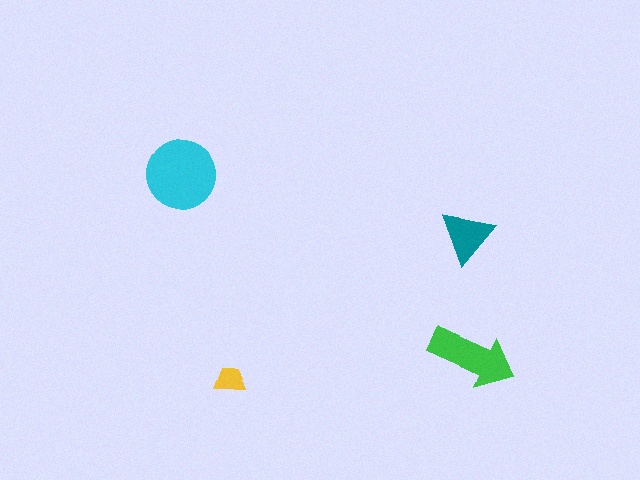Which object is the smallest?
The yellow trapezoid.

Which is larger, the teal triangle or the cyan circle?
The cyan circle.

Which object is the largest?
The cyan circle.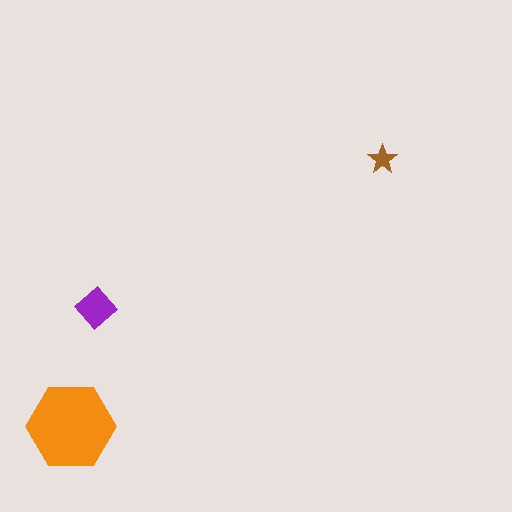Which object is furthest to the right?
The brown star is rightmost.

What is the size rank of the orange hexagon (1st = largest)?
1st.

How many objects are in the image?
There are 3 objects in the image.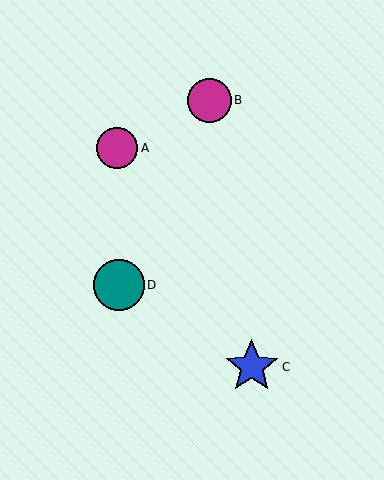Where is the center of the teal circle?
The center of the teal circle is at (119, 285).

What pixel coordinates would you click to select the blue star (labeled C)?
Click at (252, 367) to select the blue star C.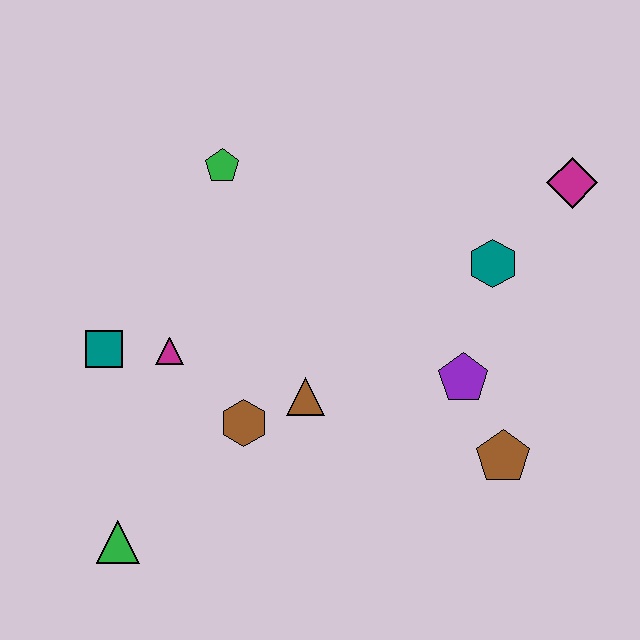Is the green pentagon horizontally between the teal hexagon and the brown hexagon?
No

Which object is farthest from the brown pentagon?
The teal square is farthest from the brown pentagon.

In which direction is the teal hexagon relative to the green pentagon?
The teal hexagon is to the right of the green pentagon.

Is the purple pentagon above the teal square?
No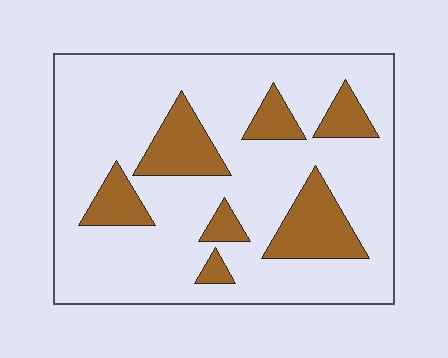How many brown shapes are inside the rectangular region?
7.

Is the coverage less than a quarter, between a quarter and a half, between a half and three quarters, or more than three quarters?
Less than a quarter.